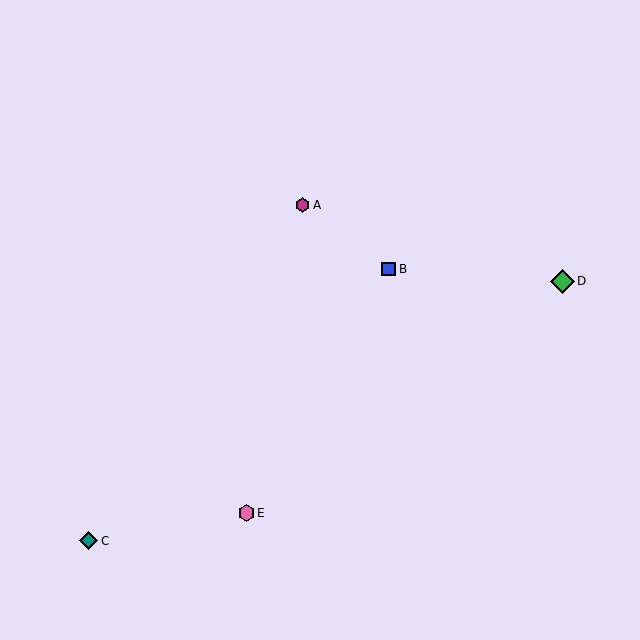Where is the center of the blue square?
The center of the blue square is at (389, 269).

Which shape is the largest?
The green diamond (labeled D) is the largest.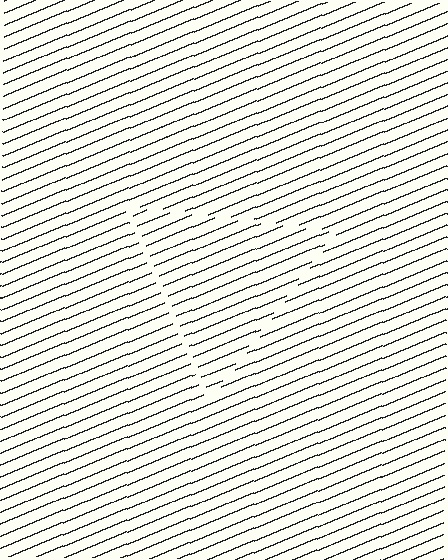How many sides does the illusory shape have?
3 sides — the line-ends trace a triangle.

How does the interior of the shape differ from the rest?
The interior of the shape contains the same grating, shifted by half a period — the contour is defined by the phase discontinuity where line-ends from the inner and outer gratings abut.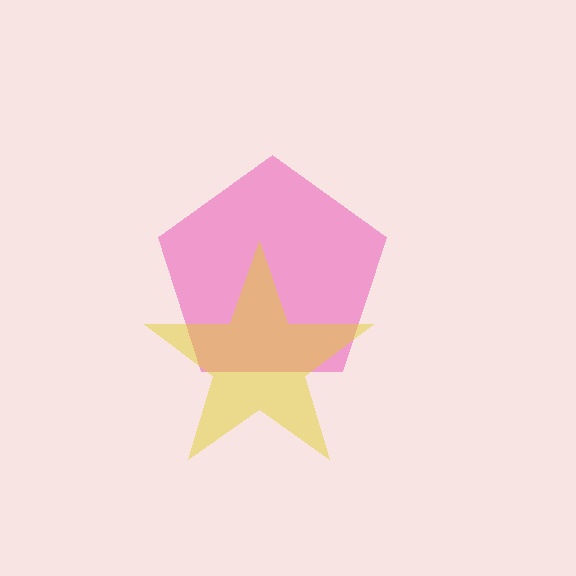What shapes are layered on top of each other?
The layered shapes are: a pink pentagon, a yellow star.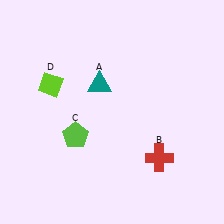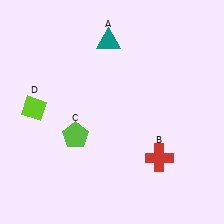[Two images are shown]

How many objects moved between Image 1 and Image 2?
2 objects moved between the two images.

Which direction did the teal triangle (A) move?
The teal triangle (A) moved up.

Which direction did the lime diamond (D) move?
The lime diamond (D) moved down.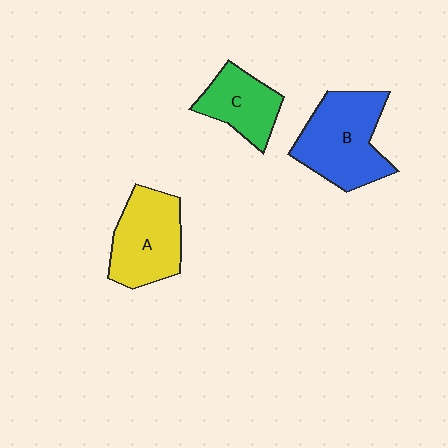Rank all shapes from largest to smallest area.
From largest to smallest: B (blue), A (yellow), C (green).